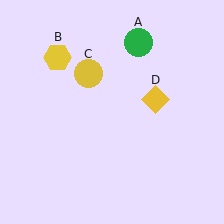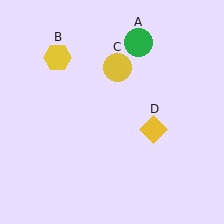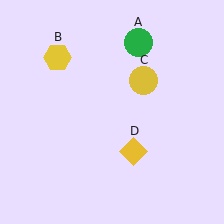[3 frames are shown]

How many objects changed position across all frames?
2 objects changed position: yellow circle (object C), yellow diamond (object D).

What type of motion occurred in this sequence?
The yellow circle (object C), yellow diamond (object D) rotated clockwise around the center of the scene.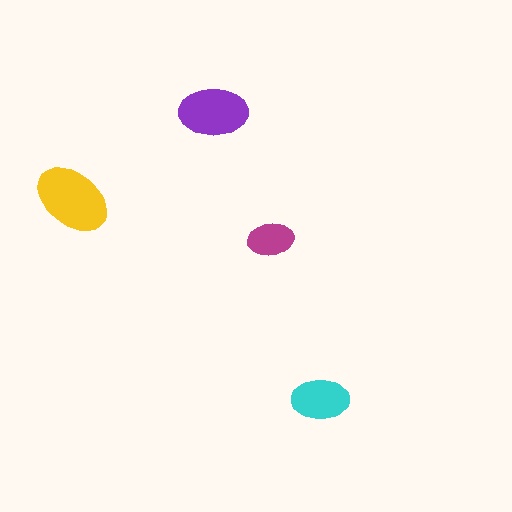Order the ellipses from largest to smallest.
the yellow one, the purple one, the cyan one, the magenta one.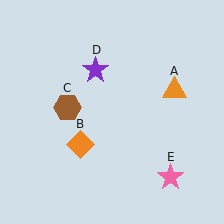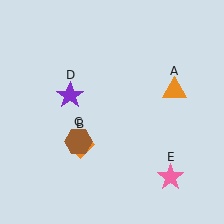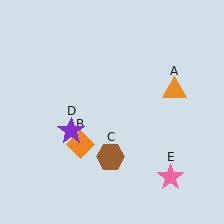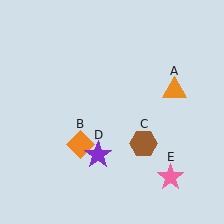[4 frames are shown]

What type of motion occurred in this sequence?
The brown hexagon (object C), purple star (object D) rotated counterclockwise around the center of the scene.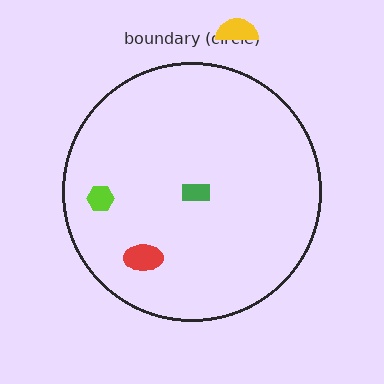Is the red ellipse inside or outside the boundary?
Inside.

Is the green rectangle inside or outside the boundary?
Inside.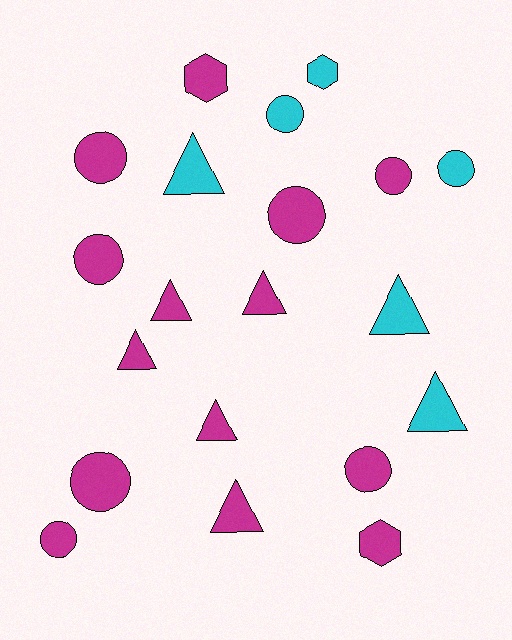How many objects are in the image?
There are 20 objects.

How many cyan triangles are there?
There are 3 cyan triangles.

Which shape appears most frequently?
Circle, with 9 objects.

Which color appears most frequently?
Magenta, with 14 objects.